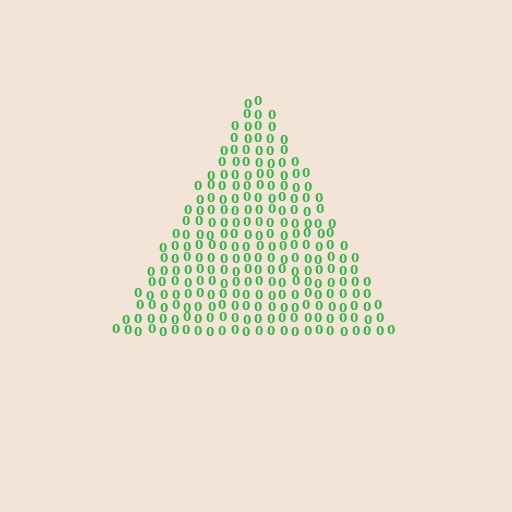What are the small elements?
The small elements are digit 0's.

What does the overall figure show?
The overall figure shows a triangle.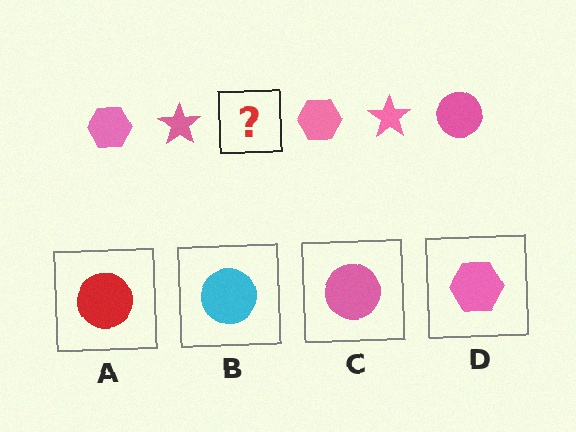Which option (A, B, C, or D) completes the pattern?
C.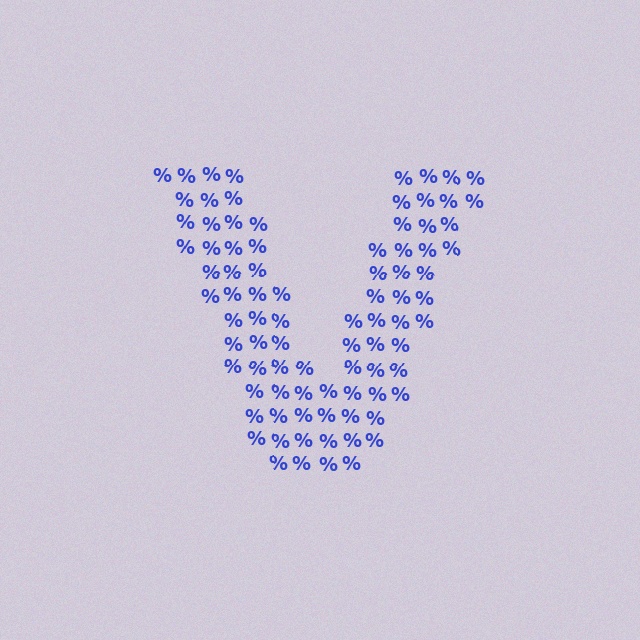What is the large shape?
The large shape is the letter V.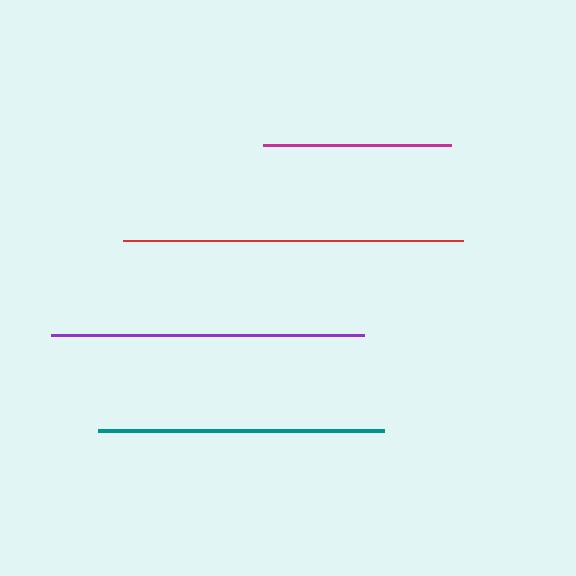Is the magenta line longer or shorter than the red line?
The red line is longer than the magenta line.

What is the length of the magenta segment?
The magenta segment is approximately 189 pixels long.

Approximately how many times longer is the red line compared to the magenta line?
The red line is approximately 1.8 times the length of the magenta line.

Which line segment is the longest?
The red line is the longest at approximately 339 pixels.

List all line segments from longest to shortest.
From longest to shortest: red, purple, teal, magenta.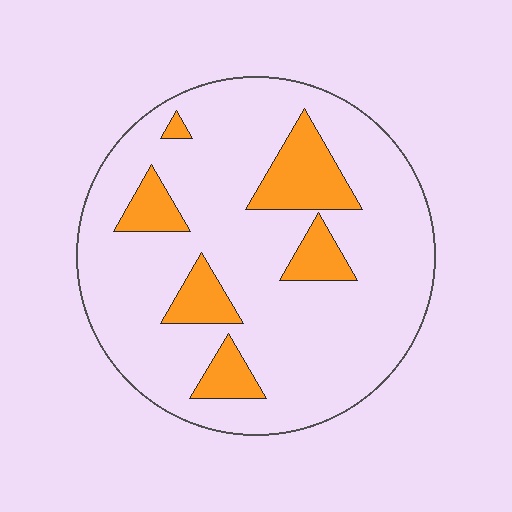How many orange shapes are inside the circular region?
6.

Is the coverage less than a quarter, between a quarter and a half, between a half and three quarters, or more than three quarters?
Less than a quarter.